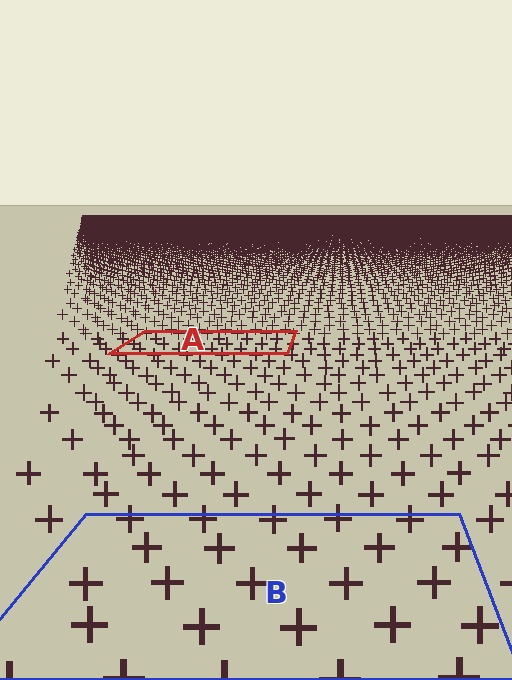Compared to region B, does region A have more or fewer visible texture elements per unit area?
Region A has more texture elements per unit area — they are packed more densely because it is farther away.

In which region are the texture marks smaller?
The texture marks are smaller in region A, because it is farther away.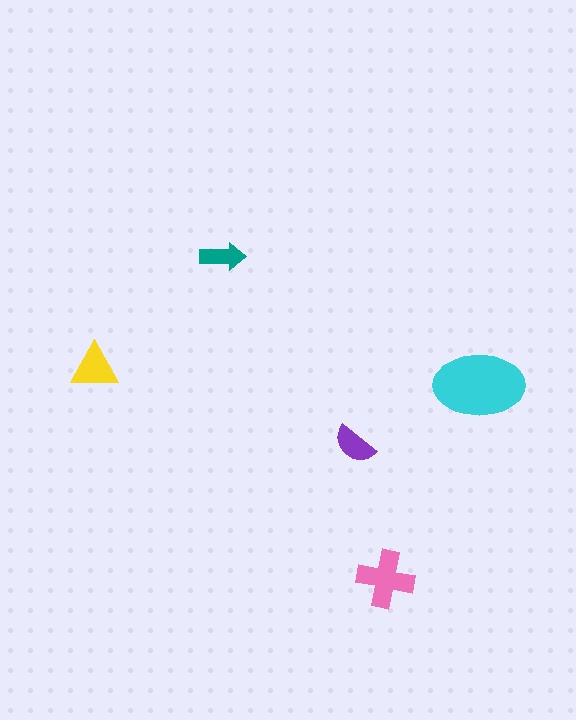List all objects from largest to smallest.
The cyan ellipse, the pink cross, the yellow triangle, the purple semicircle, the teal arrow.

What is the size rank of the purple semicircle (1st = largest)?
4th.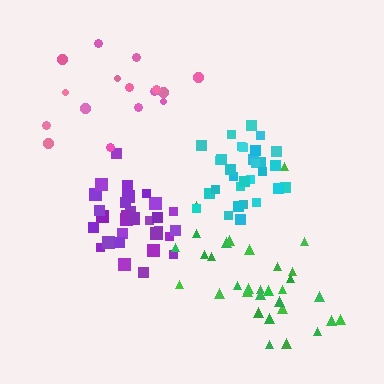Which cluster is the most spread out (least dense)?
Pink.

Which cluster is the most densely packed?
Cyan.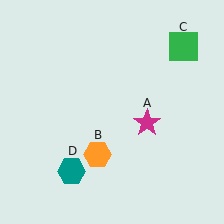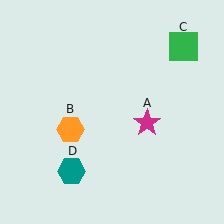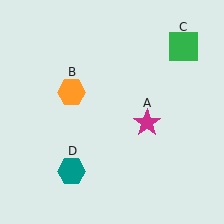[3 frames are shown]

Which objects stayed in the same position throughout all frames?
Magenta star (object A) and green square (object C) and teal hexagon (object D) remained stationary.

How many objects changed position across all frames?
1 object changed position: orange hexagon (object B).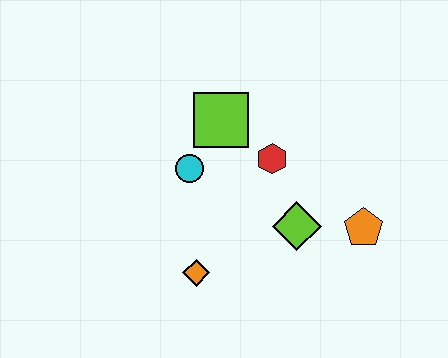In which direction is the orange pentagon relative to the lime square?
The orange pentagon is to the right of the lime square.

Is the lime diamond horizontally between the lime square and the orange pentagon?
Yes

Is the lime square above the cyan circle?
Yes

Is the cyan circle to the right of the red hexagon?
No